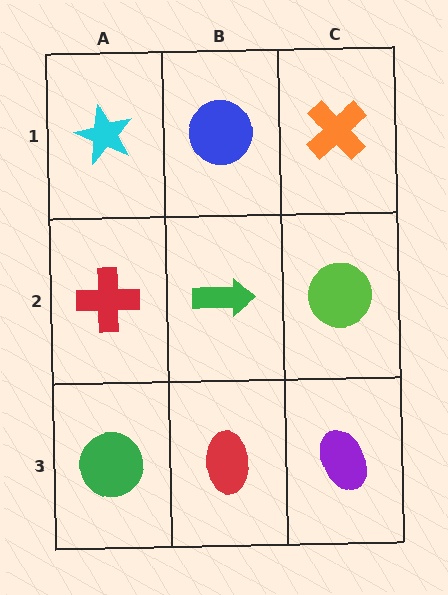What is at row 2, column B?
A green arrow.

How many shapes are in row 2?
3 shapes.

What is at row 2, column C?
A lime circle.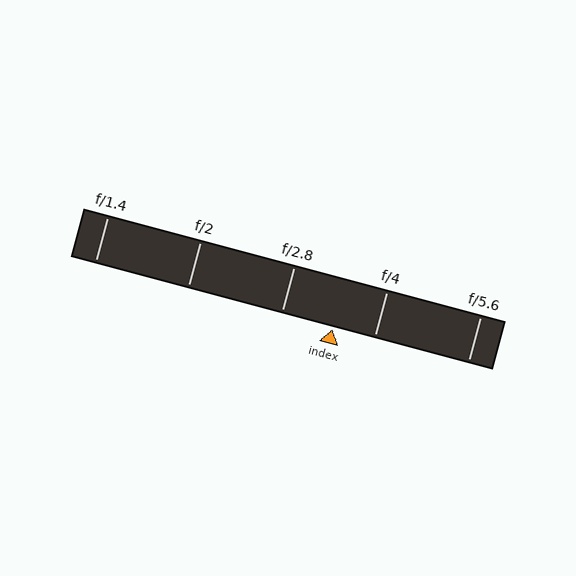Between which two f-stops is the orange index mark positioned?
The index mark is between f/2.8 and f/4.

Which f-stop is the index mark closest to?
The index mark is closest to f/4.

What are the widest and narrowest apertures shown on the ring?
The widest aperture shown is f/1.4 and the narrowest is f/5.6.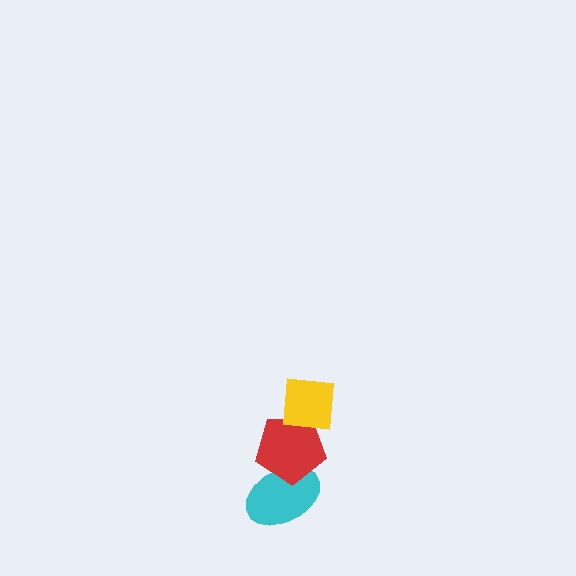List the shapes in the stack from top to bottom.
From top to bottom: the yellow square, the red pentagon, the cyan ellipse.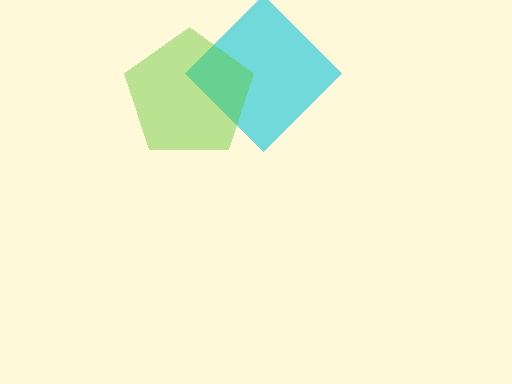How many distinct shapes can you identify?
There are 2 distinct shapes: a cyan diamond, a lime pentagon.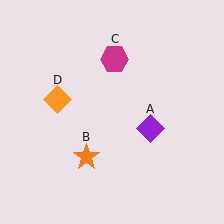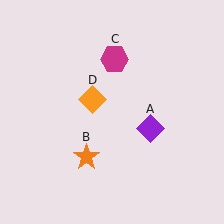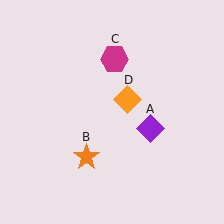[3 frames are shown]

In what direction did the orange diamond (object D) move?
The orange diamond (object D) moved right.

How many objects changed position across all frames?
1 object changed position: orange diamond (object D).